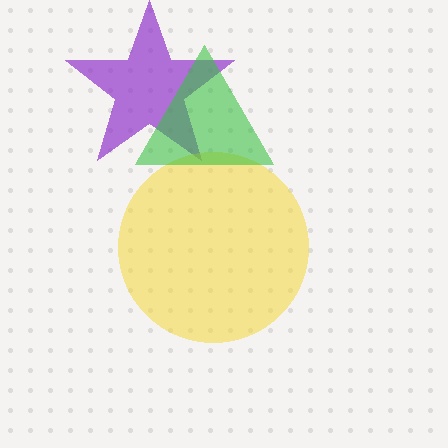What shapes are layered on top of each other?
The layered shapes are: a purple star, a yellow circle, a green triangle.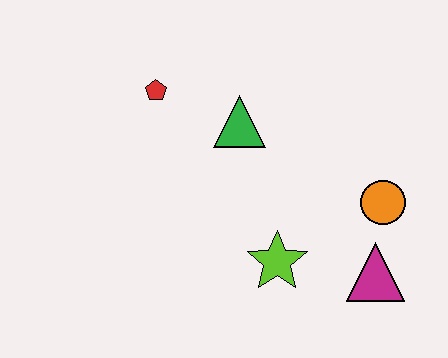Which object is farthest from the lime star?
The red pentagon is farthest from the lime star.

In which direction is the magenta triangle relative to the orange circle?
The magenta triangle is below the orange circle.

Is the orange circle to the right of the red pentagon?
Yes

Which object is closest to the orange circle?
The magenta triangle is closest to the orange circle.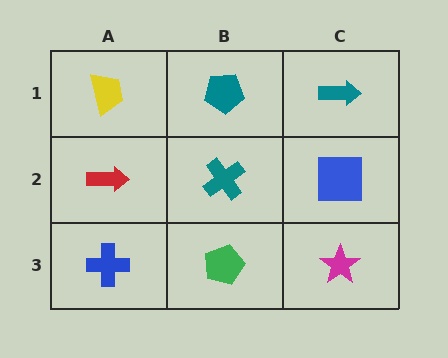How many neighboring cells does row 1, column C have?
2.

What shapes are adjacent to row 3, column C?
A blue square (row 2, column C), a green pentagon (row 3, column B).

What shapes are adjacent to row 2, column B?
A teal pentagon (row 1, column B), a green pentagon (row 3, column B), a red arrow (row 2, column A), a blue square (row 2, column C).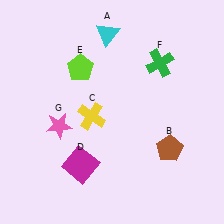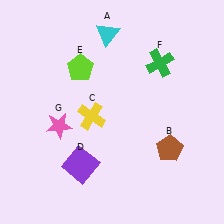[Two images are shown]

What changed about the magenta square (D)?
In Image 1, D is magenta. In Image 2, it changed to purple.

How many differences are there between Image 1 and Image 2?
There is 1 difference between the two images.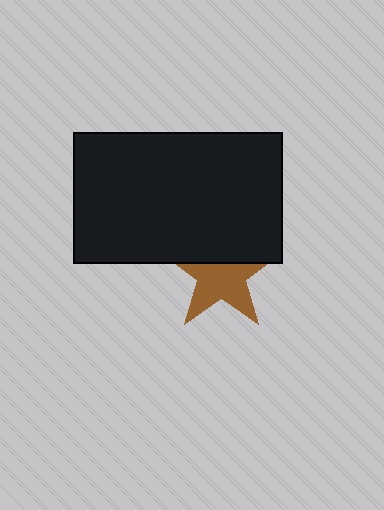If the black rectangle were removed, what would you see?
You would see the complete brown star.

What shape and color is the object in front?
The object in front is a black rectangle.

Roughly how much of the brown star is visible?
About half of it is visible (roughly 63%).